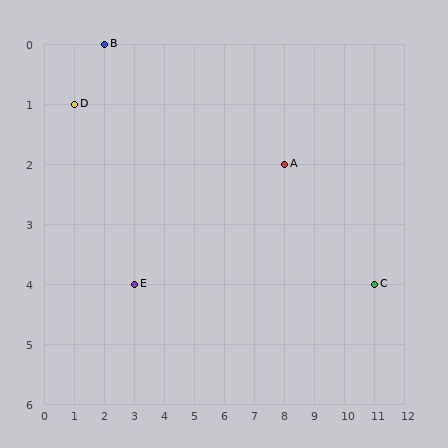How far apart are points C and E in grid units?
Points C and E are 8 columns apart.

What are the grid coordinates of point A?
Point A is at grid coordinates (8, 2).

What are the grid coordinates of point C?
Point C is at grid coordinates (11, 4).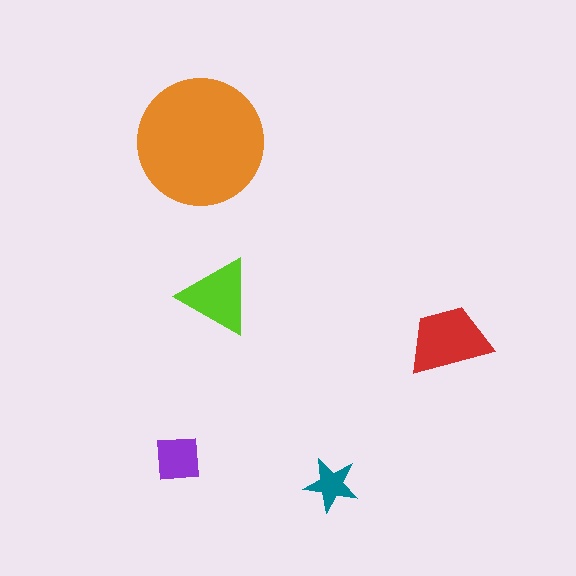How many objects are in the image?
There are 5 objects in the image.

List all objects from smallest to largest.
The teal star, the purple square, the lime triangle, the red trapezoid, the orange circle.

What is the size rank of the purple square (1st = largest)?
4th.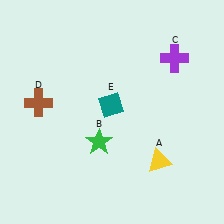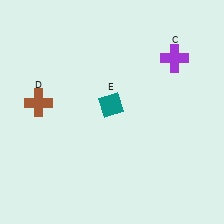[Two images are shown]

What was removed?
The yellow triangle (A), the green star (B) were removed in Image 2.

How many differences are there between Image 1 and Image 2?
There are 2 differences between the two images.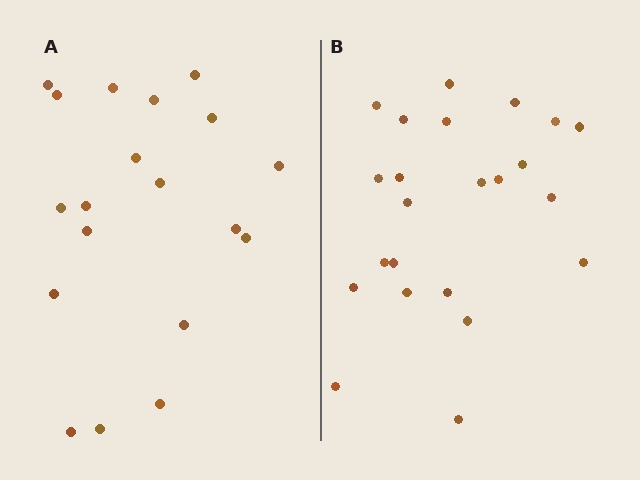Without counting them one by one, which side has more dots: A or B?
Region B (the right region) has more dots.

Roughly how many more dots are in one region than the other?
Region B has about 4 more dots than region A.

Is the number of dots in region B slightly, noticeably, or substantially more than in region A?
Region B has only slightly more — the two regions are fairly close. The ratio is roughly 1.2 to 1.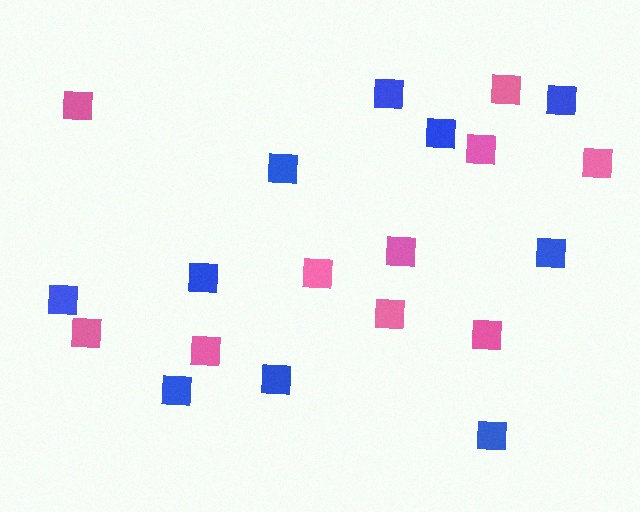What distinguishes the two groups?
There are 2 groups: one group of pink squares (10) and one group of blue squares (10).